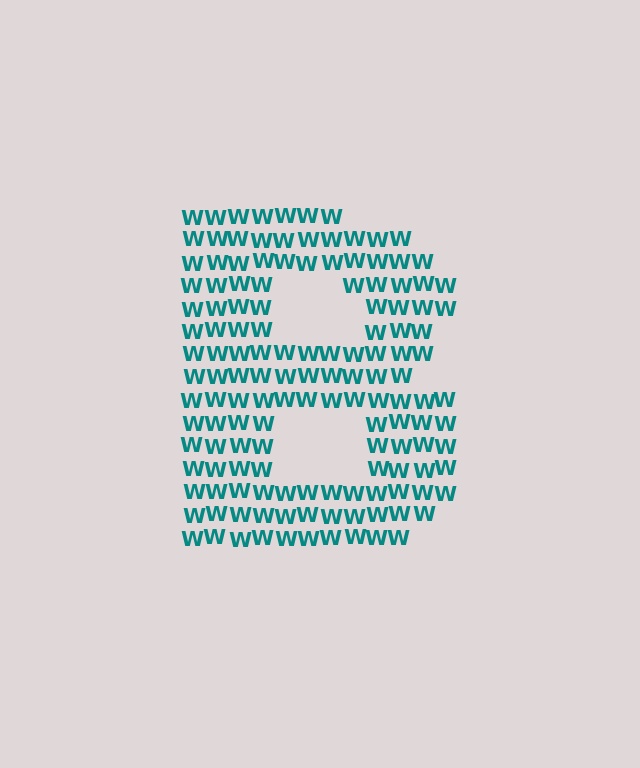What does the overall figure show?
The overall figure shows the letter B.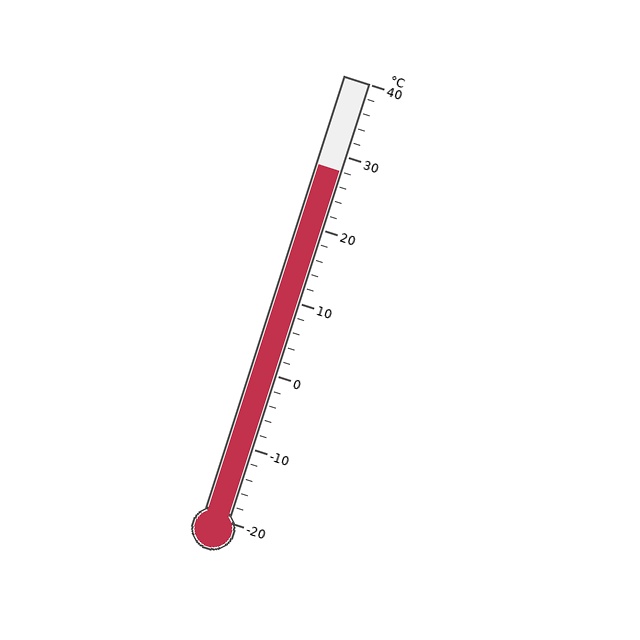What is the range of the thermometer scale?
The thermometer scale ranges from -20°C to 40°C.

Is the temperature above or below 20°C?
The temperature is above 20°C.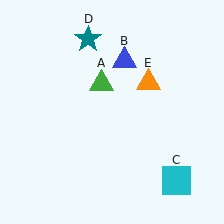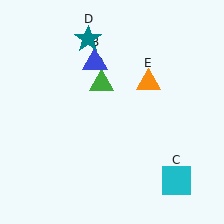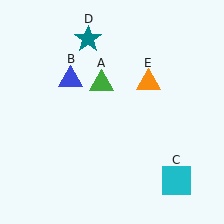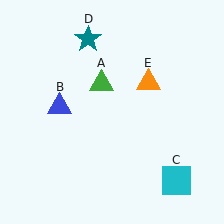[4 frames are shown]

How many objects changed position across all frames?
1 object changed position: blue triangle (object B).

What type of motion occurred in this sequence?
The blue triangle (object B) rotated counterclockwise around the center of the scene.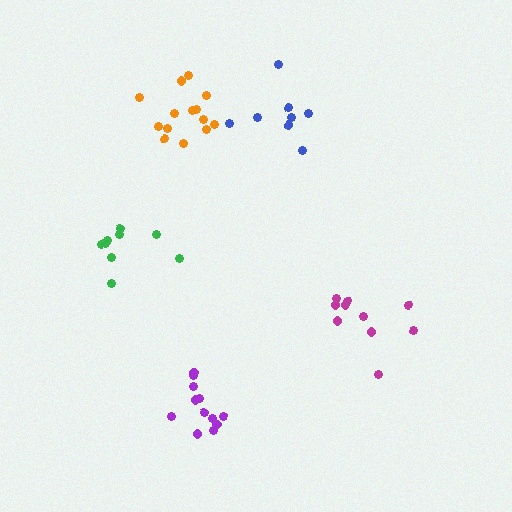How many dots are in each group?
Group 1: 10 dots, Group 2: 8 dots, Group 3: 9 dots, Group 4: 12 dots, Group 5: 14 dots (53 total).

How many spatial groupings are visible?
There are 5 spatial groupings.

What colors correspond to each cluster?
The clusters are colored: magenta, blue, green, purple, orange.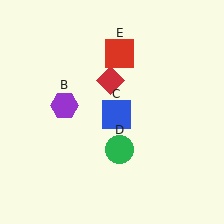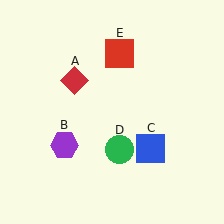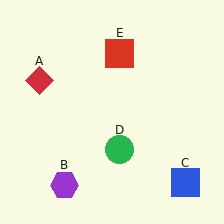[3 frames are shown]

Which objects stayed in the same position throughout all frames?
Green circle (object D) and red square (object E) remained stationary.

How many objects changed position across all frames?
3 objects changed position: red diamond (object A), purple hexagon (object B), blue square (object C).